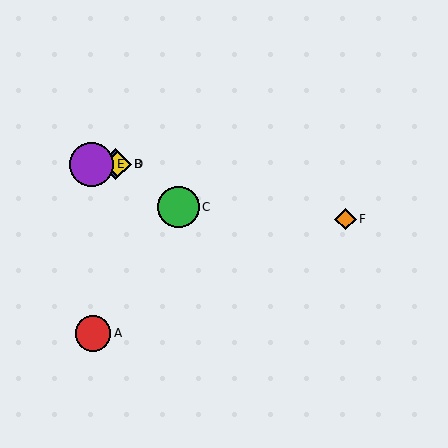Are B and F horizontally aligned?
No, B is at y≈164 and F is at y≈219.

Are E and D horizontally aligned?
Yes, both are at y≈164.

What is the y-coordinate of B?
Object B is at y≈164.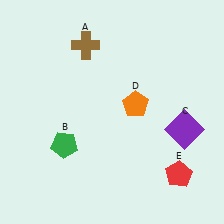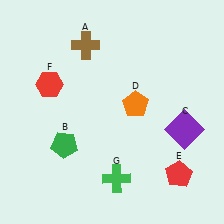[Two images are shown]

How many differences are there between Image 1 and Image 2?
There are 2 differences between the two images.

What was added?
A red hexagon (F), a green cross (G) were added in Image 2.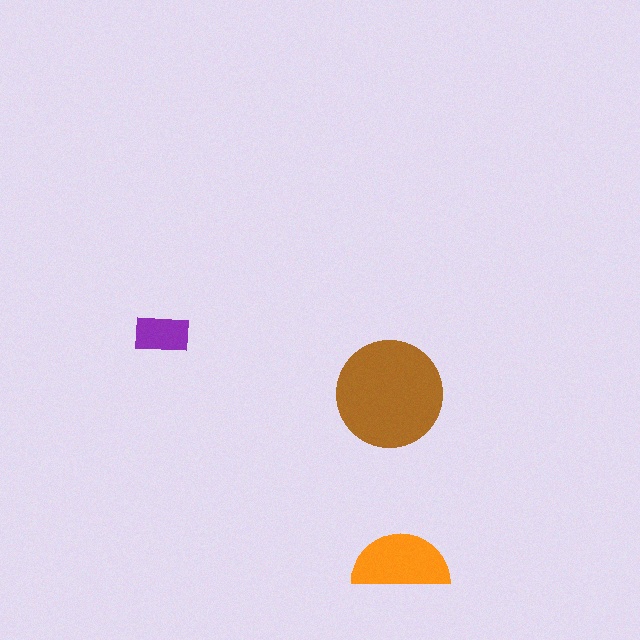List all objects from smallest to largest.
The purple rectangle, the orange semicircle, the brown circle.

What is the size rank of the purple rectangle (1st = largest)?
3rd.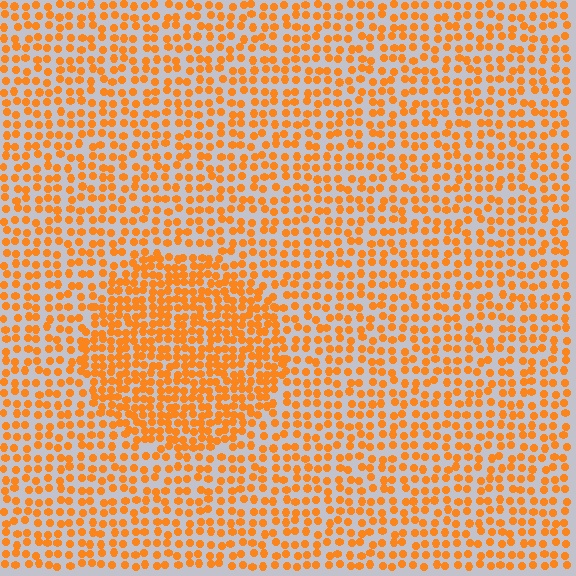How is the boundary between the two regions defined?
The boundary is defined by a change in element density (approximately 1.7x ratio). All elements are the same color, size, and shape.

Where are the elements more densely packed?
The elements are more densely packed inside the circle boundary.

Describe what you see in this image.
The image contains small orange elements arranged at two different densities. A circle-shaped region is visible where the elements are more densely packed than the surrounding area.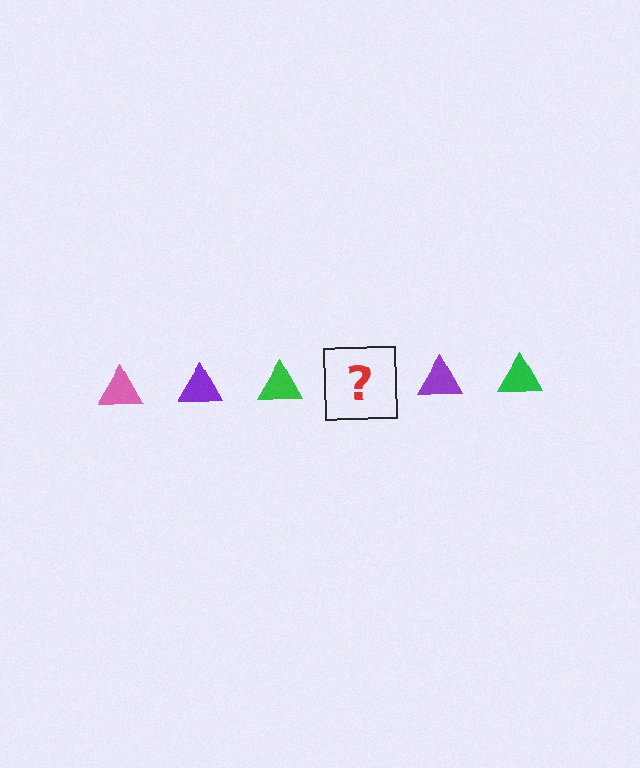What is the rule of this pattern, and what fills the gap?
The rule is that the pattern cycles through pink, purple, green triangles. The gap should be filled with a pink triangle.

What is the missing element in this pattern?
The missing element is a pink triangle.